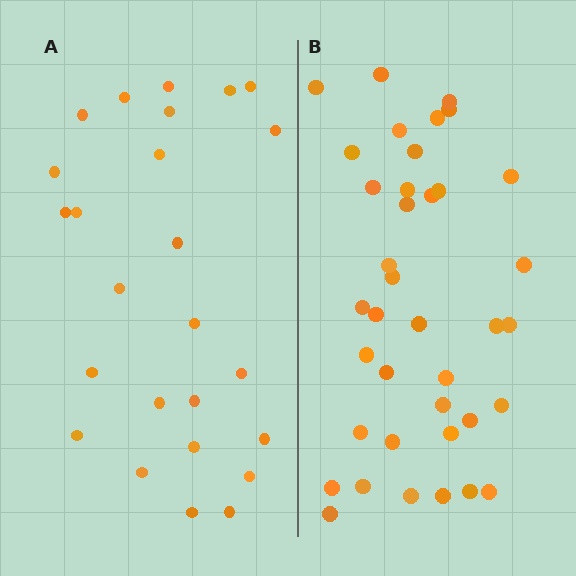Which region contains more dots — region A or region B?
Region B (the right region) has more dots.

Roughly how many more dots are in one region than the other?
Region B has approximately 15 more dots than region A.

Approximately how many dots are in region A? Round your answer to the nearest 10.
About 20 dots. (The exact count is 25, which rounds to 20.)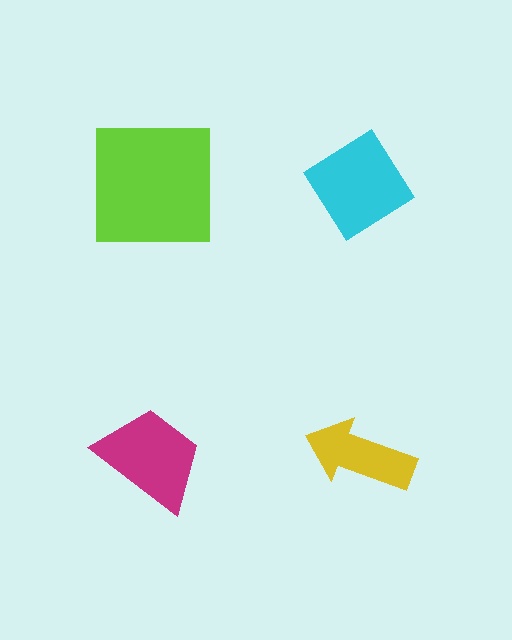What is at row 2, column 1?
A magenta trapezoid.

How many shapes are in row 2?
2 shapes.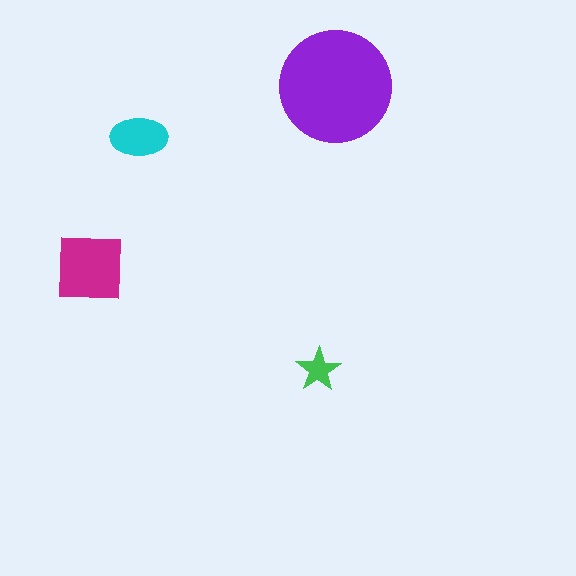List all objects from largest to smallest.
The purple circle, the magenta square, the cyan ellipse, the green star.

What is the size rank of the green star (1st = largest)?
4th.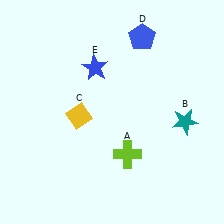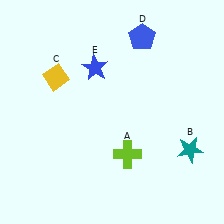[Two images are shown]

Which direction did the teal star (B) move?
The teal star (B) moved down.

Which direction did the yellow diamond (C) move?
The yellow diamond (C) moved up.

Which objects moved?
The objects that moved are: the teal star (B), the yellow diamond (C).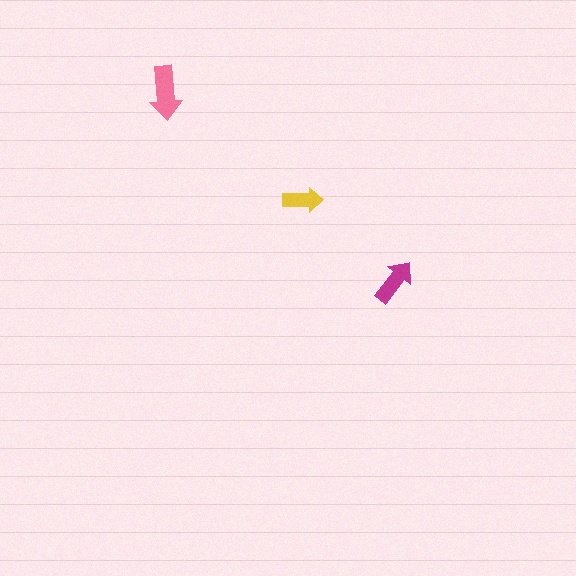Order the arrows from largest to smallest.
the pink one, the magenta one, the yellow one.